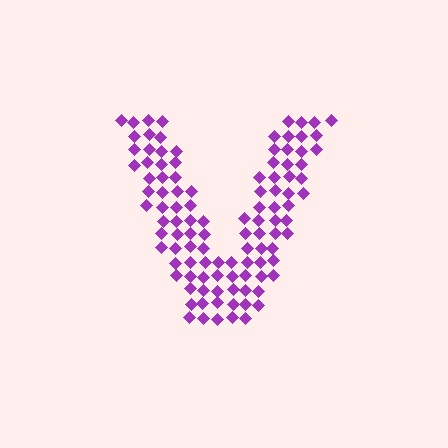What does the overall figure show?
The overall figure shows the letter V.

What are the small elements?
The small elements are diamonds.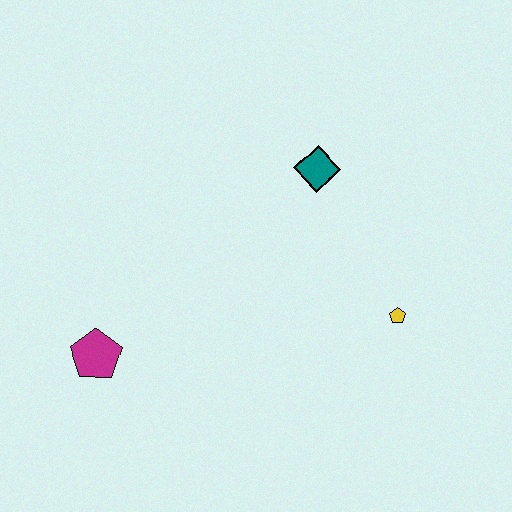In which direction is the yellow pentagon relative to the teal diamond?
The yellow pentagon is below the teal diamond.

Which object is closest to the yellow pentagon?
The teal diamond is closest to the yellow pentagon.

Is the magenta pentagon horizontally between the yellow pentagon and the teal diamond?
No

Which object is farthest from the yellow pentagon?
The magenta pentagon is farthest from the yellow pentagon.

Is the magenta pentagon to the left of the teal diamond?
Yes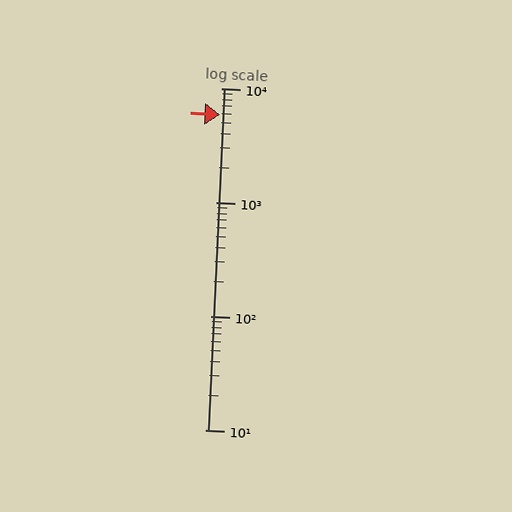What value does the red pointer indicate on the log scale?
The pointer indicates approximately 5900.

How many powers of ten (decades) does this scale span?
The scale spans 3 decades, from 10 to 10000.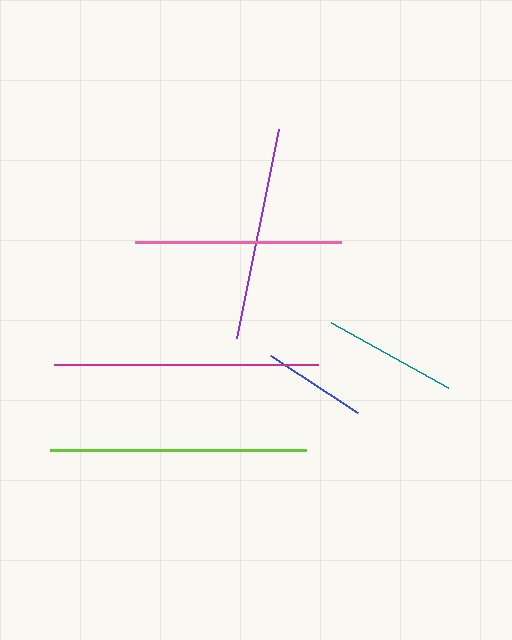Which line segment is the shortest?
The blue line is the shortest at approximately 104 pixels.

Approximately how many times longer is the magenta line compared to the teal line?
The magenta line is approximately 2.0 times the length of the teal line.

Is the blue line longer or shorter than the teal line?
The teal line is longer than the blue line.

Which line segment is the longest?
The magenta line is the longest at approximately 264 pixels.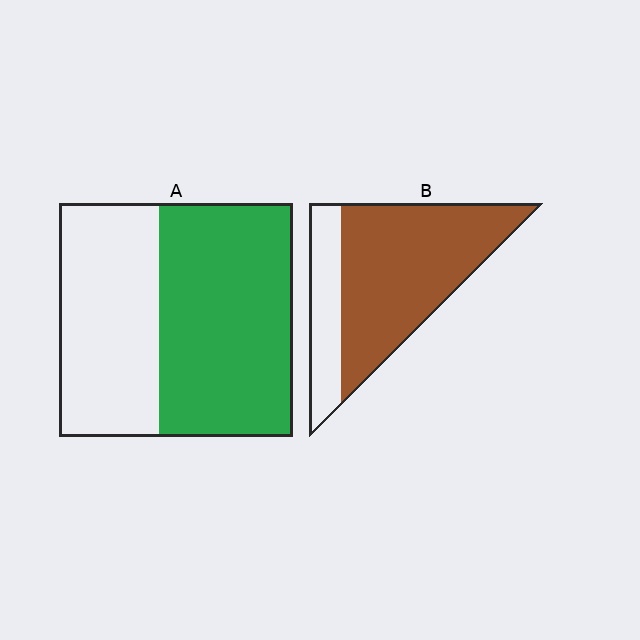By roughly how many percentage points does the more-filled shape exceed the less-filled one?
By roughly 15 percentage points (B over A).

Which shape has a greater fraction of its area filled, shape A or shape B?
Shape B.